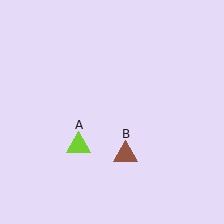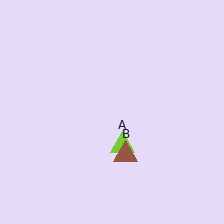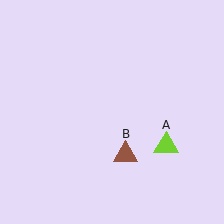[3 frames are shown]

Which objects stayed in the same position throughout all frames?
Brown triangle (object B) remained stationary.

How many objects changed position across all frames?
1 object changed position: lime triangle (object A).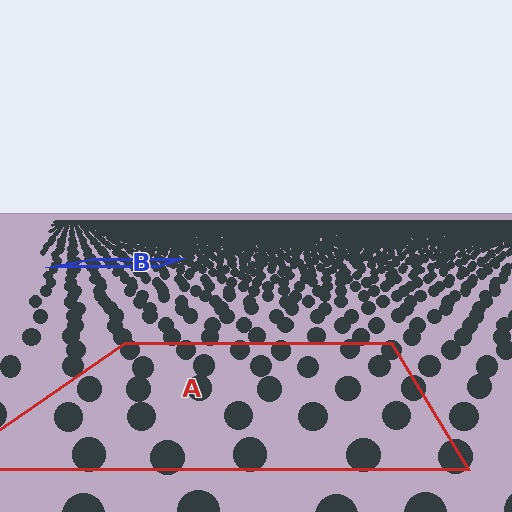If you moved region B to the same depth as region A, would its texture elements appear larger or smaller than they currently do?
They would appear larger. At a closer depth, the same texture elements are projected at a bigger on-screen size.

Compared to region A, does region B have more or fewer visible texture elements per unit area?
Region B has more texture elements per unit area — they are packed more densely because it is farther away.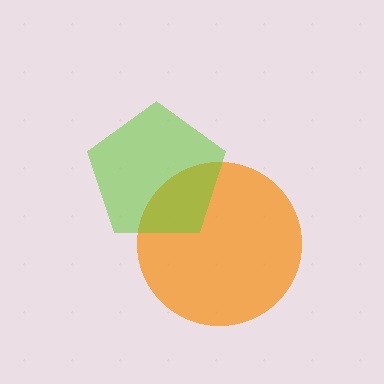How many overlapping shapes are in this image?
There are 2 overlapping shapes in the image.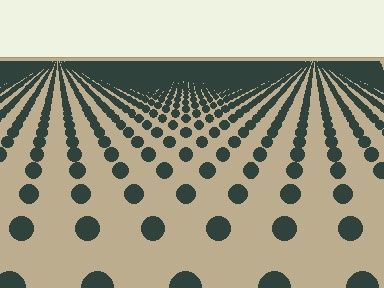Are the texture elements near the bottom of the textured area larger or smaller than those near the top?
Larger. Near the bottom, elements are closer to the viewer and appear at a bigger on-screen size.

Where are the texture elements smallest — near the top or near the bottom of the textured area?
Near the top.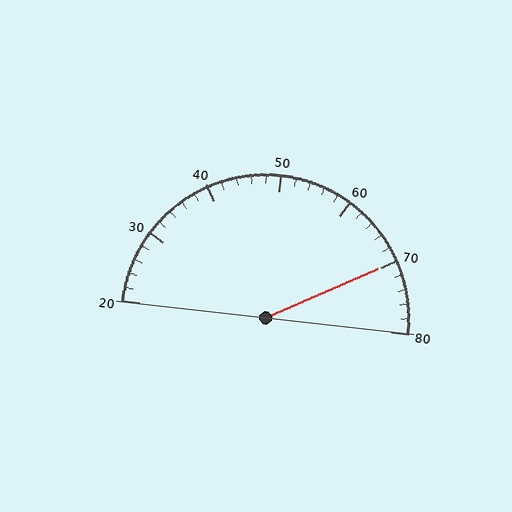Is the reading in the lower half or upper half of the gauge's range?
The reading is in the upper half of the range (20 to 80).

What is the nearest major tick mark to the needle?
The nearest major tick mark is 70.